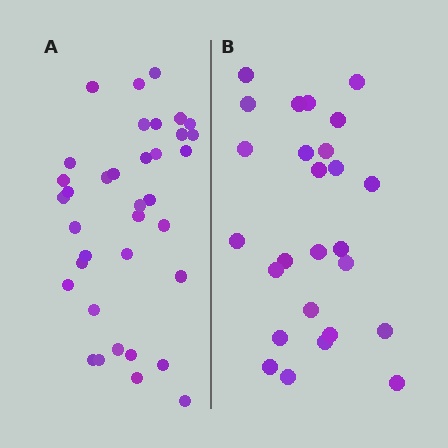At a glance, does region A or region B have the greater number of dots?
Region A (the left region) has more dots.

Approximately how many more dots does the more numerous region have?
Region A has roughly 10 or so more dots than region B.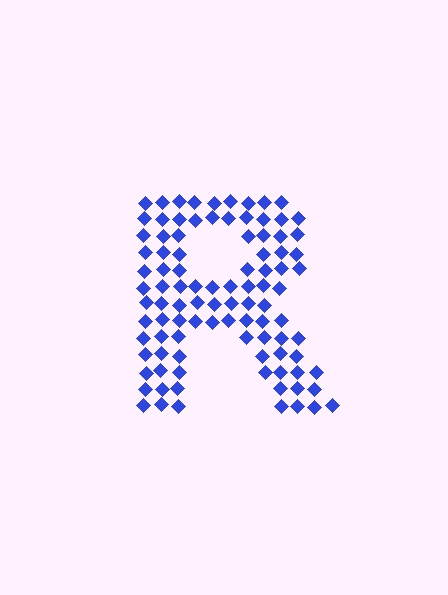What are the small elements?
The small elements are diamonds.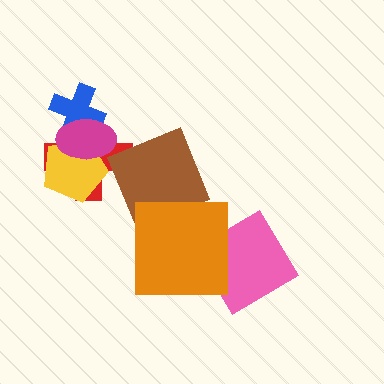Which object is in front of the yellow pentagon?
The magenta ellipse is in front of the yellow pentagon.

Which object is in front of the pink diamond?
The orange square is in front of the pink diamond.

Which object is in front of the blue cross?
The magenta ellipse is in front of the blue cross.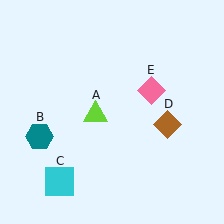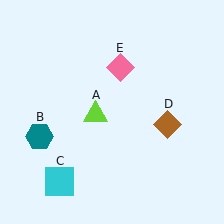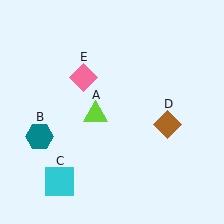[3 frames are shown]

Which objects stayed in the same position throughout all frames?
Lime triangle (object A) and teal hexagon (object B) and cyan square (object C) and brown diamond (object D) remained stationary.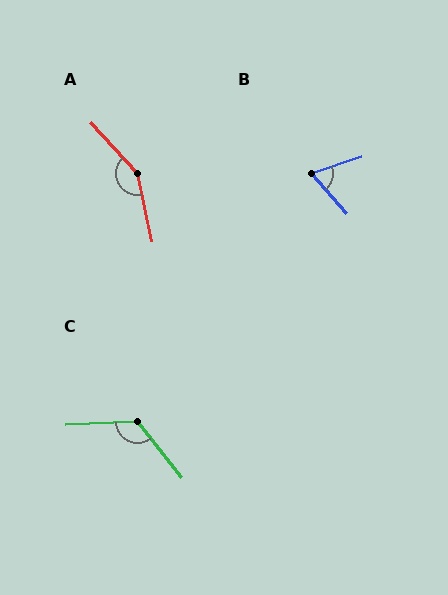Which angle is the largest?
A, at approximately 150 degrees.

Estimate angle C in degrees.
Approximately 126 degrees.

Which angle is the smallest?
B, at approximately 67 degrees.